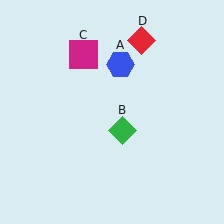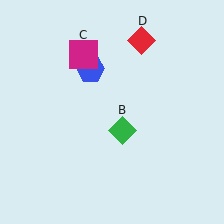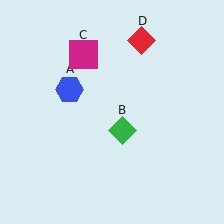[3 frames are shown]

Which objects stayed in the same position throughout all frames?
Green diamond (object B) and magenta square (object C) and red diamond (object D) remained stationary.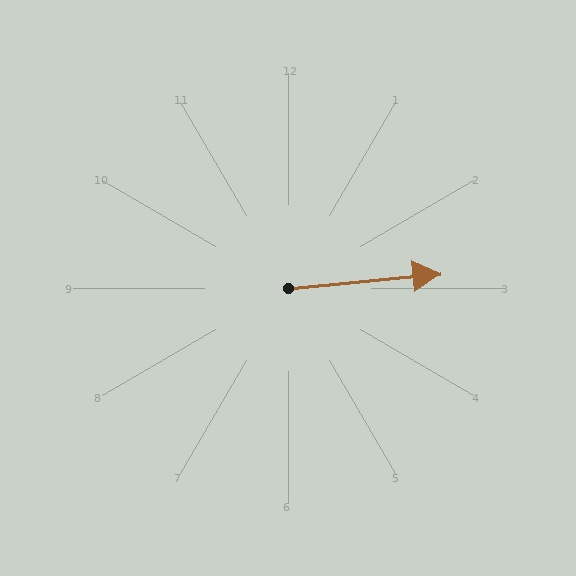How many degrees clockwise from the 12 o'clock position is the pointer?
Approximately 85 degrees.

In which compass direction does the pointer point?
East.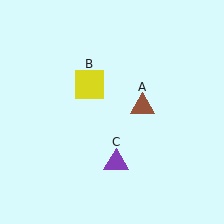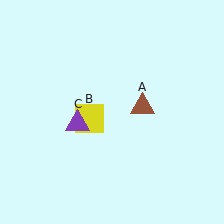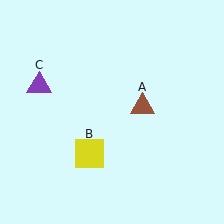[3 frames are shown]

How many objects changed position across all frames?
2 objects changed position: yellow square (object B), purple triangle (object C).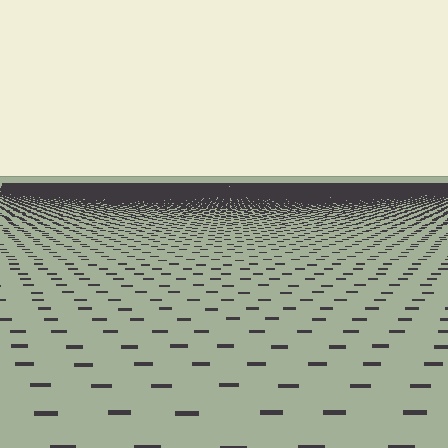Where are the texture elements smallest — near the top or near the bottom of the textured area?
Near the top.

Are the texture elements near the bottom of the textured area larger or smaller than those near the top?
Larger. Near the bottom, elements are closer to the viewer and appear at a bigger on-screen size.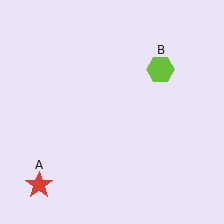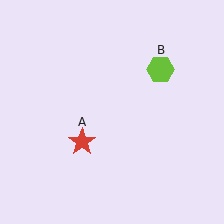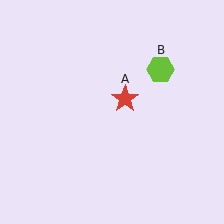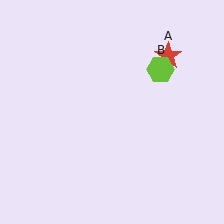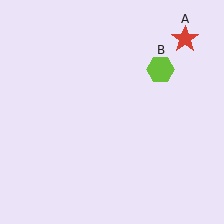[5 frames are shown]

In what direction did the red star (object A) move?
The red star (object A) moved up and to the right.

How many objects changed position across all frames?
1 object changed position: red star (object A).